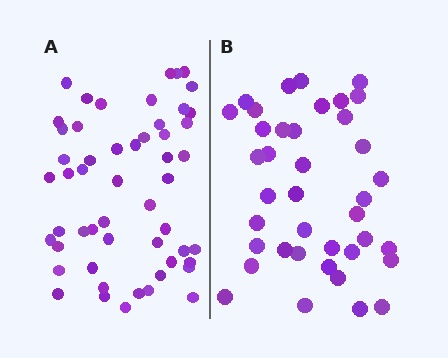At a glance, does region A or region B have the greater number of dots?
Region A (the left region) has more dots.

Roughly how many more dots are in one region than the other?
Region A has approximately 15 more dots than region B.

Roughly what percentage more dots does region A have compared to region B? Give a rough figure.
About 35% more.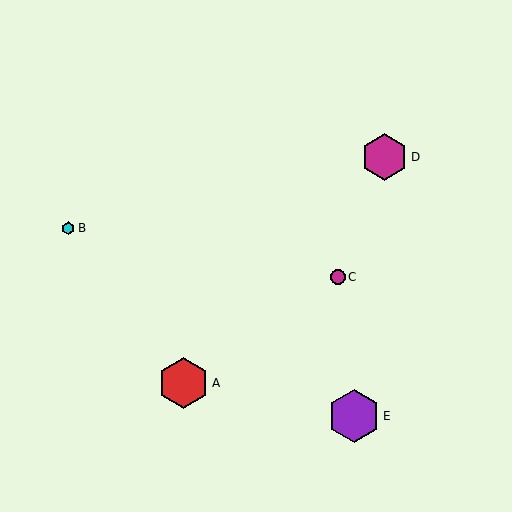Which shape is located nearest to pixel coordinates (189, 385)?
The red hexagon (labeled A) at (184, 383) is nearest to that location.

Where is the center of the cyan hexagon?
The center of the cyan hexagon is at (68, 228).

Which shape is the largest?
The purple hexagon (labeled E) is the largest.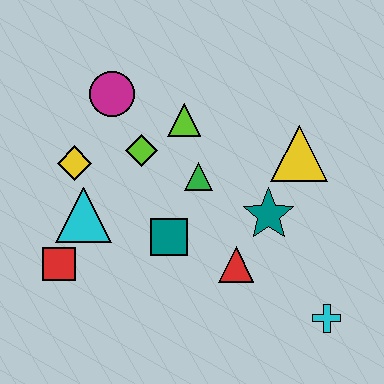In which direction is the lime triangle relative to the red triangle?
The lime triangle is above the red triangle.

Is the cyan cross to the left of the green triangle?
No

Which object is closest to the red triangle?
The teal star is closest to the red triangle.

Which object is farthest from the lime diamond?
The cyan cross is farthest from the lime diamond.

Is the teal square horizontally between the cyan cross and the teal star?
No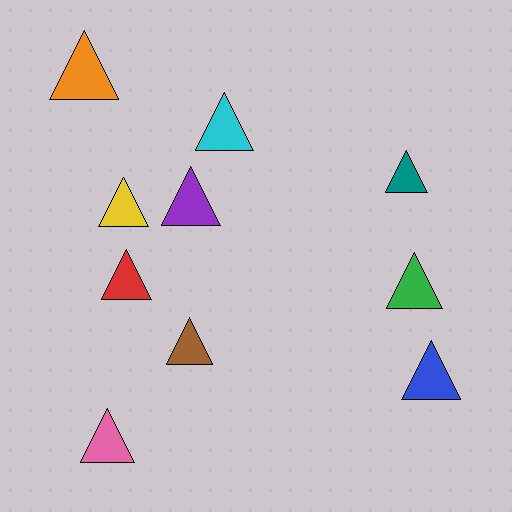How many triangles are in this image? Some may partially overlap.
There are 10 triangles.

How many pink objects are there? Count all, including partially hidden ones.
There is 1 pink object.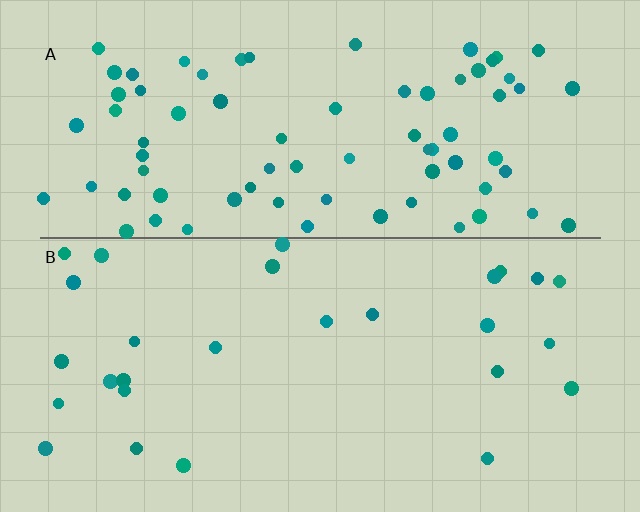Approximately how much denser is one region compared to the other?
Approximately 2.8× — region A over region B.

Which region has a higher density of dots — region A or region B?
A (the top).